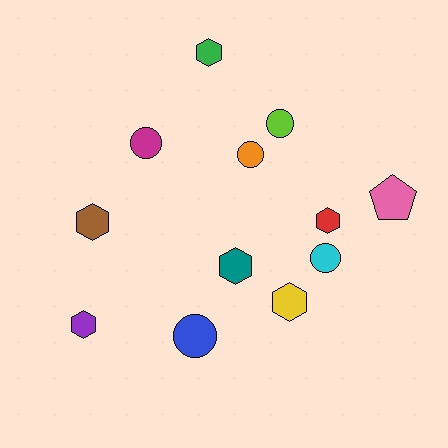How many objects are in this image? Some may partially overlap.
There are 12 objects.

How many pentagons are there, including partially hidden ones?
There is 1 pentagon.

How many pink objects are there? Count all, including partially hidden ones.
There is 1 pink object.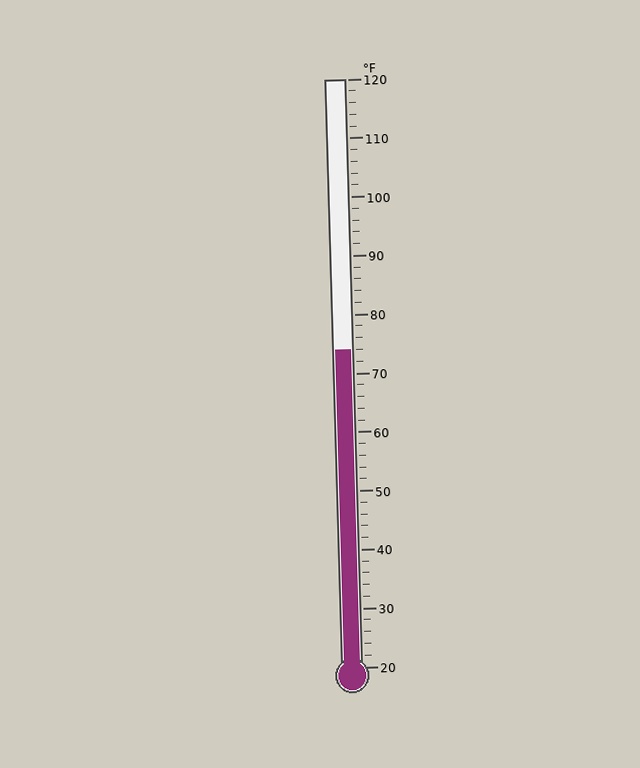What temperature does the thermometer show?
The thermometer shows approximately 74°F.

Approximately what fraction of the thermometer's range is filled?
The thermometer is filled to approximately 55% of its range.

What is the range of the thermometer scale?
The thermometer scale ranges from 20°F to 120°F.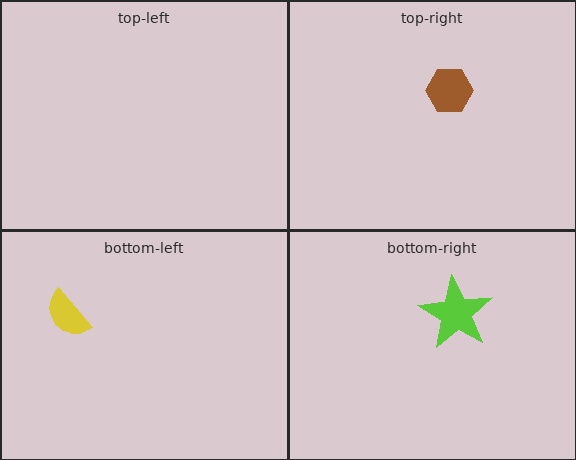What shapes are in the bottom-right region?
The lime star.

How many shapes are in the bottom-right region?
1.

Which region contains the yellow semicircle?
The bottom-left region.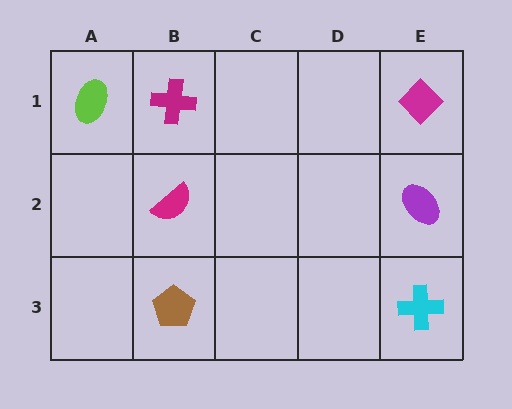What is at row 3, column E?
A cyan cross.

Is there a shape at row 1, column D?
No, that cell is empty.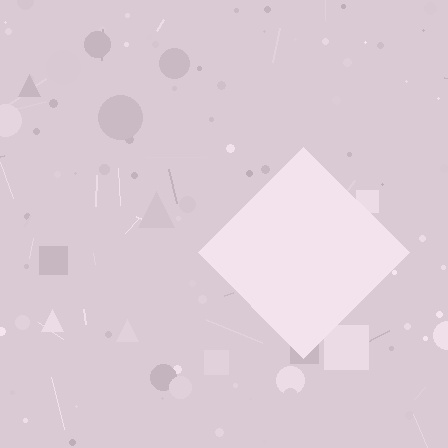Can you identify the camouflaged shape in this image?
The camouflaged shape is a diamond.